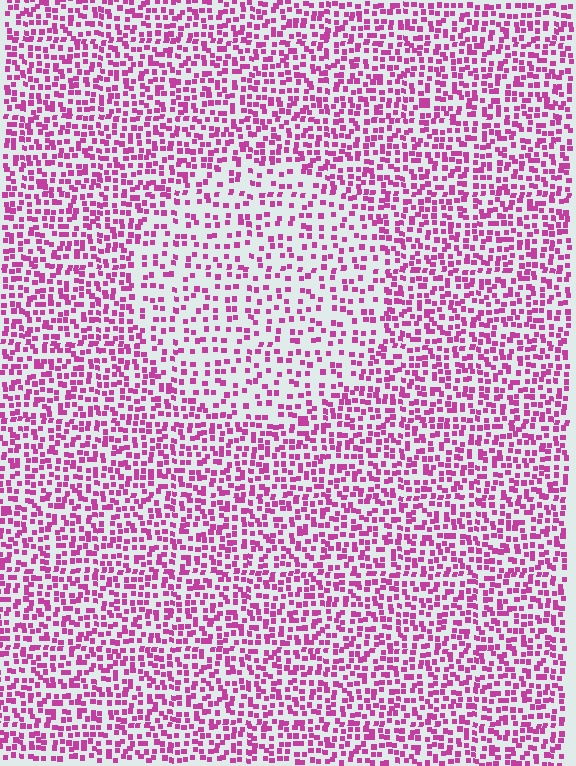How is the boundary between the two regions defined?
The boundary is defined by a change in element density (approximately 1.8x ratio). All elements are the same color, size, and shape.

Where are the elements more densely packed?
The elements are more densely packed outside the circle boundary.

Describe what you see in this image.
The image contains small magenta elements arranged at two different densities. A circle-shaped region is visible where the elements are less densely packed than the surrounding area.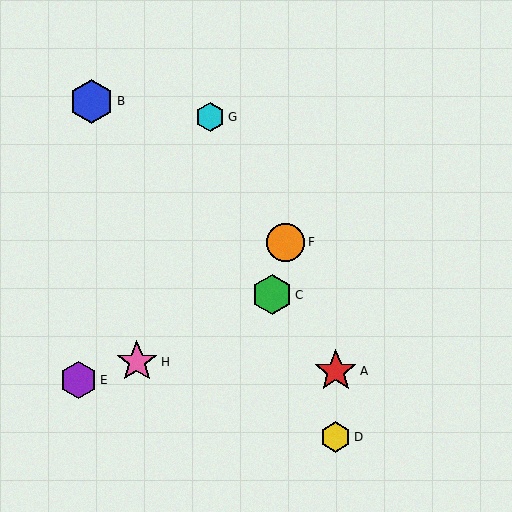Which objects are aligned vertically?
Objects A, D are aligned vertically.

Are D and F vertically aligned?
No, D is at x≈336 and F is at x≈286.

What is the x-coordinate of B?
Object B is at x≈92.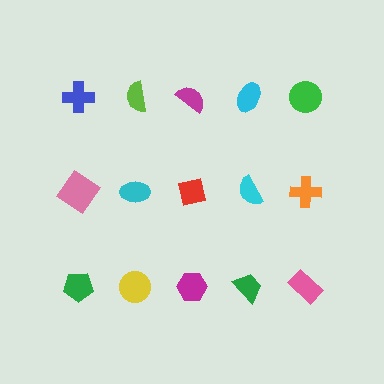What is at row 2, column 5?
An orange cross.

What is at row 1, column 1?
A blue cross.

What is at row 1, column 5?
A green circle.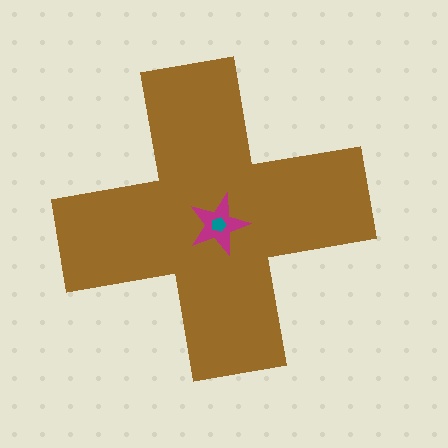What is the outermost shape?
The brown cross.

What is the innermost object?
The teal pentagon.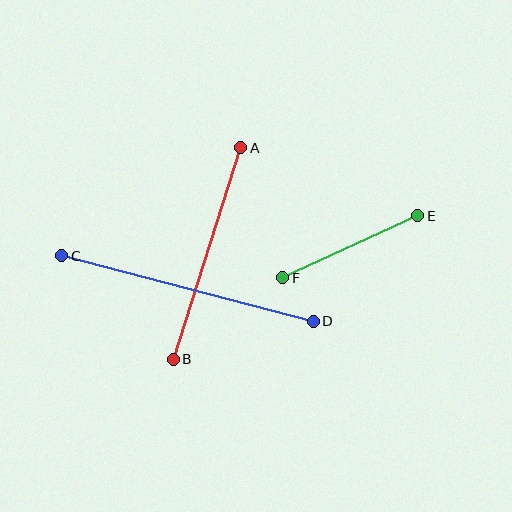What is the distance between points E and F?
The distance is approximately 148 pixels.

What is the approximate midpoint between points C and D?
The midpoint is at approximately (188, 288) pixels.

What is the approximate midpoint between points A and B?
The midpoint is at approximately (207, 254) pixels.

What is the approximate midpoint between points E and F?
The midpoint is at approximately (350, 247) pixels.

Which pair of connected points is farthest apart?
Points C and D are farthest apart.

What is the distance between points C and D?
The distance is approximately 260 pixels.